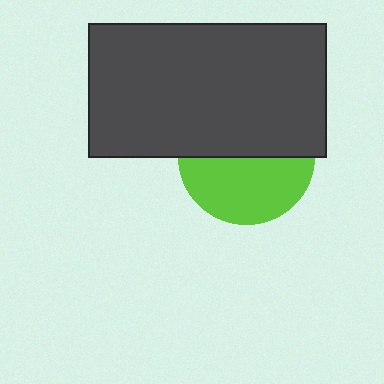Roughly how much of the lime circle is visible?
About half of it is visible (roughly 50%).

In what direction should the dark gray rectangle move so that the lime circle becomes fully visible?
The dark gray rectangle should move up. That is the shortest direction to clear the overlap and leave the lime circle fully visible.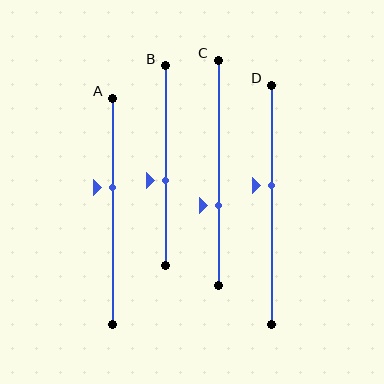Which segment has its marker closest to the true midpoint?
Segment B has its marker closest to the true midpoint.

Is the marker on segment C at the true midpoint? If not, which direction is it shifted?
No, the marker on segment C is shifted downward by about 15% of the segment length.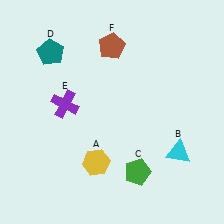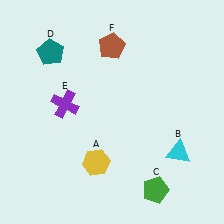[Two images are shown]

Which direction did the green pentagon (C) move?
The green pentagon (C) moved down.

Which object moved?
The green pentagon (C) moved down.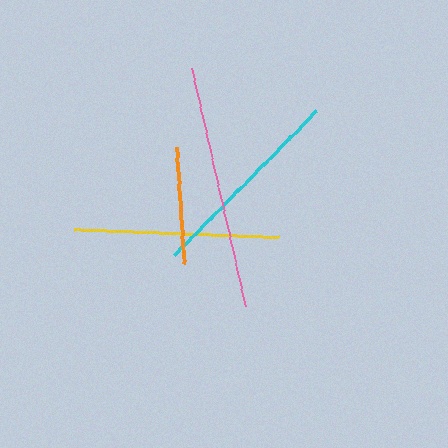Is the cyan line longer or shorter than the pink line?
The pink line is longer than the cyan line.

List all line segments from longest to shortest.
From longest to shortest: pink, yellow, cyan, orange.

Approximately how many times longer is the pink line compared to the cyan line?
The pink line is approximately 1.2 times the length of the cyan line.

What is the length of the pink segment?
The pink segment is approximately 244 pixels long.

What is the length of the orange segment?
The orange segment is approximately 116 pixels long.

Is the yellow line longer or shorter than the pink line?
The pink line is longer than the yellow line.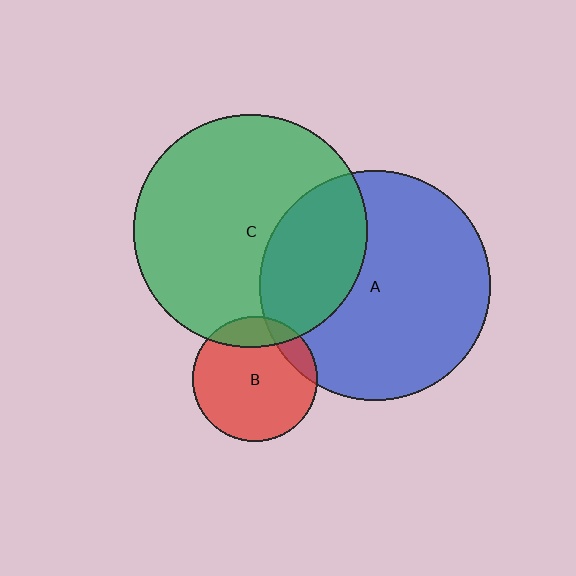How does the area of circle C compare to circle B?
Approximately 3.5 times.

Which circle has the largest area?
Circle C (green).